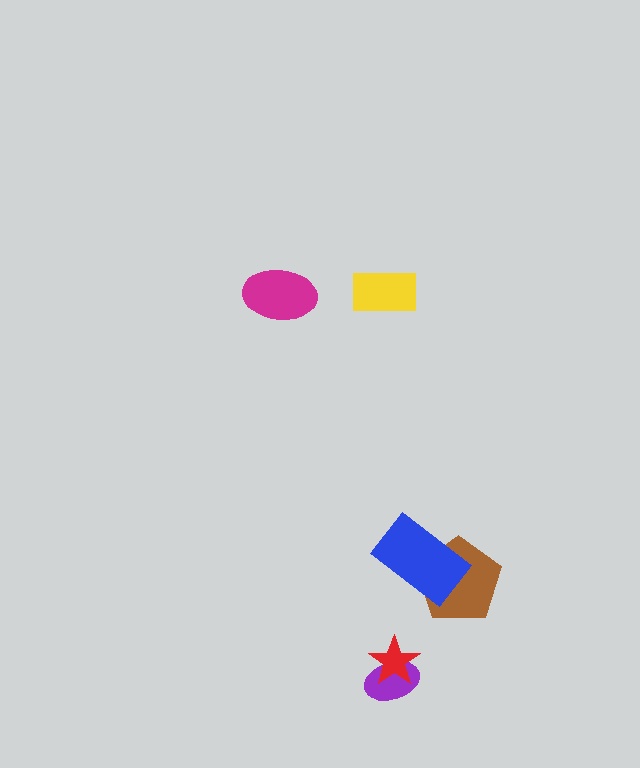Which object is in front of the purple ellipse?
The red star is in front of the purple ellipse.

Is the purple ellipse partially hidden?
Yes, it is partially covered by another shape.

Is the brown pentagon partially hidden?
Yes, it is partially covered by another shape.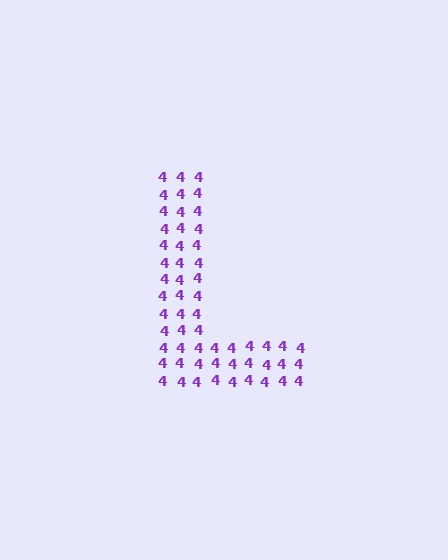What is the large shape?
The large shape is the letter L.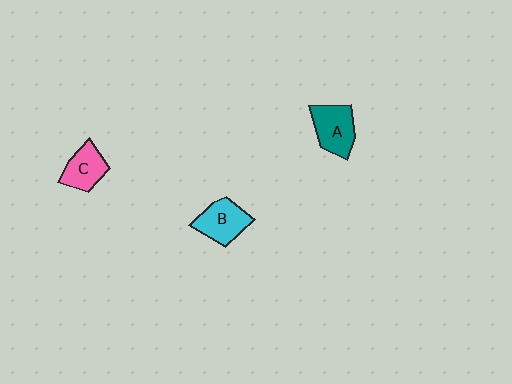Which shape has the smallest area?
Shape C (pink).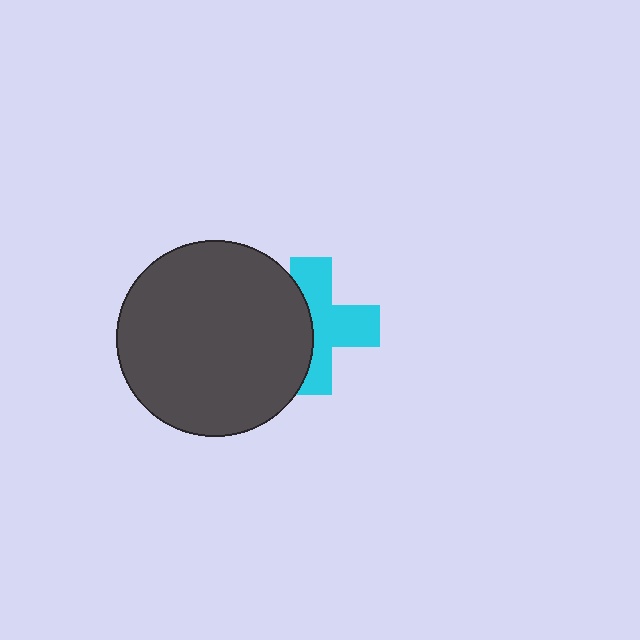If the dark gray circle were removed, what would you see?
You would see the complete cyan cross.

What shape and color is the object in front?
The object in front is a dark gray circle.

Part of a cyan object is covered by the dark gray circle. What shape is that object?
It is a cross.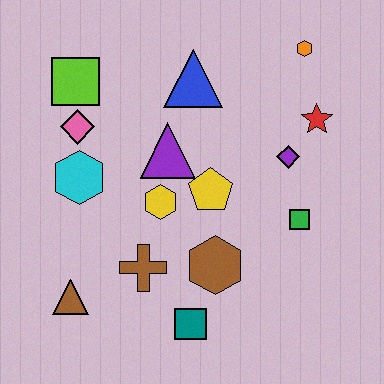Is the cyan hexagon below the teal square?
No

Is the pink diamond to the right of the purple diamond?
No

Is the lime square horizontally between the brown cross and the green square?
No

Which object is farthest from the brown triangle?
The orange hexagon is farthest from the brown triangle.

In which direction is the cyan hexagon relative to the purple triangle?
The cyan hexagon is to the left of the purple triangle.